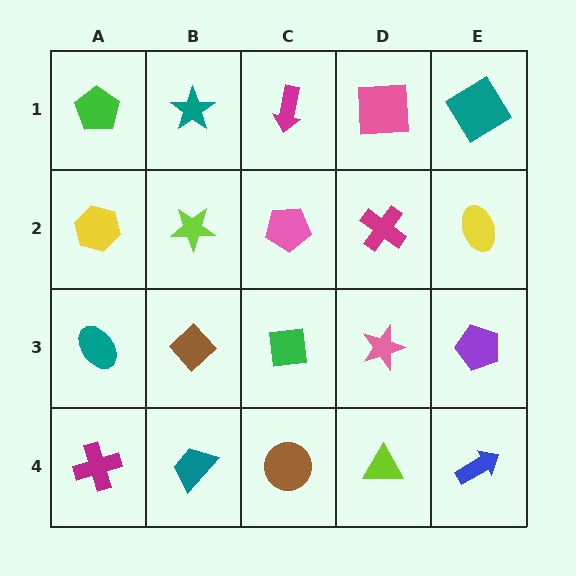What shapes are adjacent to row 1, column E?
A yellow ellipse (row 2, column E), a pink square (row 1, column D).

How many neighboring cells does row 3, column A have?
3.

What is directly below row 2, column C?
A green square.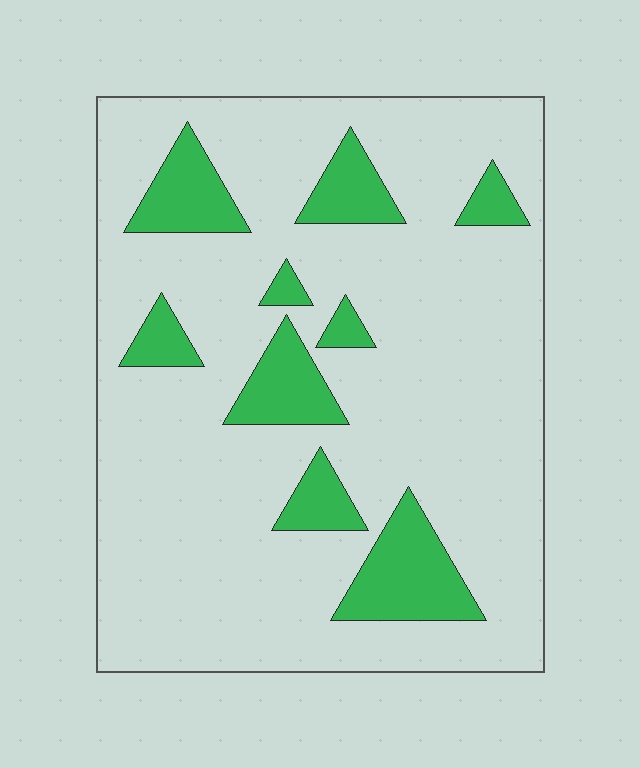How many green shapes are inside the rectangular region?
9.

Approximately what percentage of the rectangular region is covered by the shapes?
Approximately 15%.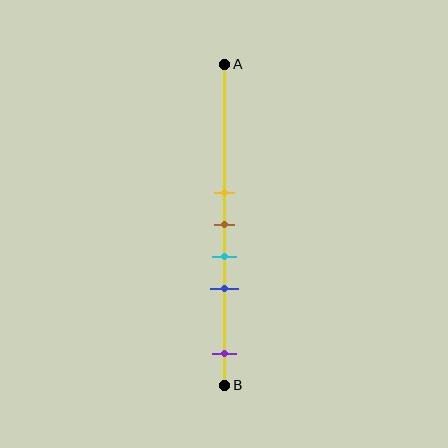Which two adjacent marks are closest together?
The yellow and brown marks are the closest adjacent pair.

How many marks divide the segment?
There are 5 marks dividing the segment.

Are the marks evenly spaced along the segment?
No, the marks are not evenly spaced.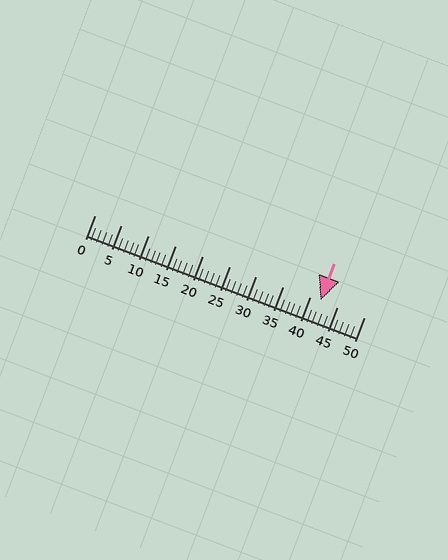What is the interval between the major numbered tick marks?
The major tick marks are spaced 5 units apart.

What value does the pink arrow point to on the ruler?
The pink arrow points to approximately 42.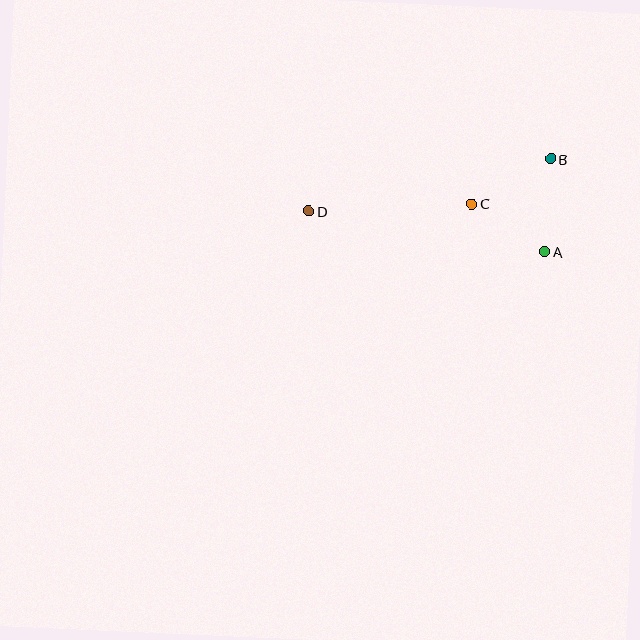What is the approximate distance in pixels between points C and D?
The distance between C and D is approximately 164 pixels.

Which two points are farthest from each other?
Points B and D are farthest from each other.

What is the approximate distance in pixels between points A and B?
The distance between A and B is approximately 93 pixels.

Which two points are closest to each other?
Points A and C are closest to each other.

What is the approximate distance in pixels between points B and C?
The distance between B and C is approximately 91 pixels.